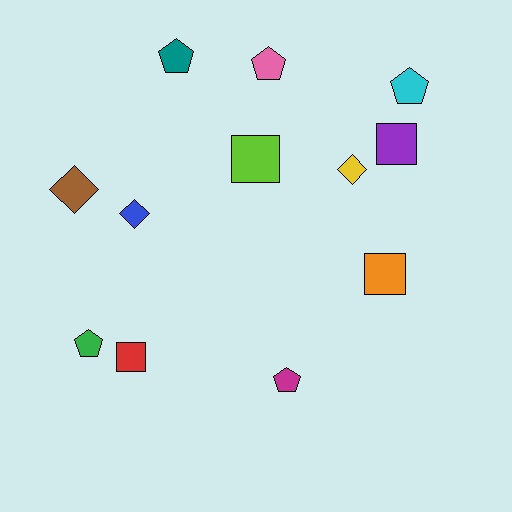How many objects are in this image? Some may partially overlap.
There are 12 objects.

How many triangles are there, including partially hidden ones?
There are no triangles.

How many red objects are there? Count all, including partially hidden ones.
There is 1 red object.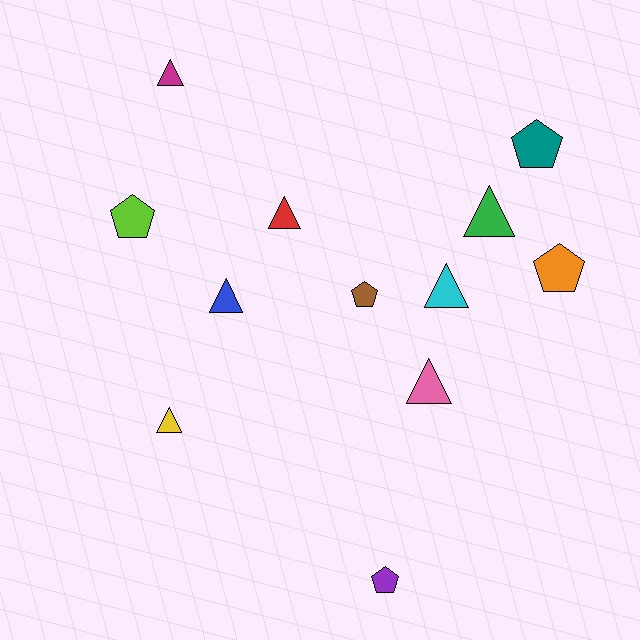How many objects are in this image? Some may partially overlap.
There are 12 objects.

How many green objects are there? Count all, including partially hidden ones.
There is 1 green object.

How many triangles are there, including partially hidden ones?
There are 7 triangles.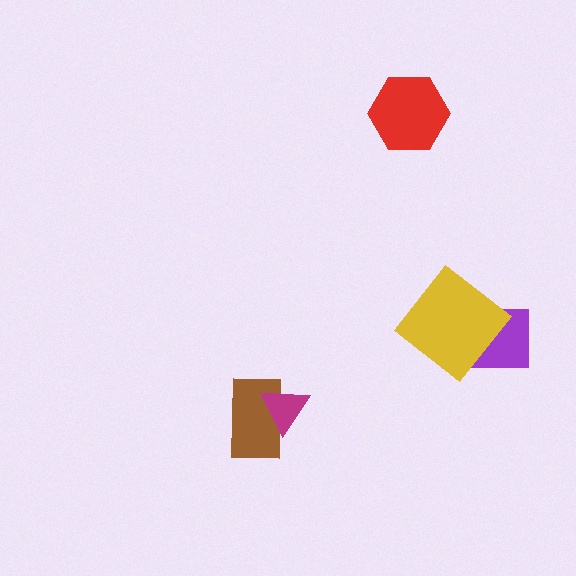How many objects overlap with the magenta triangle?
1 object overlaps with the magenta triangle.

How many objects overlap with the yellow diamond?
1 object overlaps with the yellow diamond.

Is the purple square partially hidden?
Yes, it is partially covered by another shape.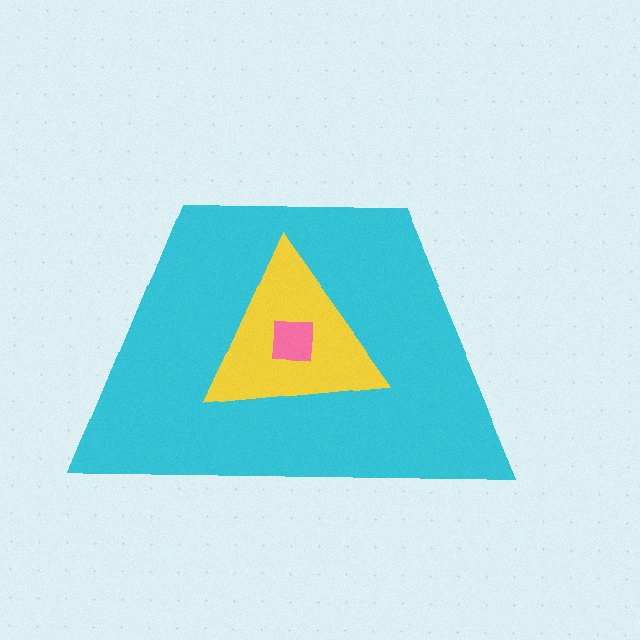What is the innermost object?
The pink square.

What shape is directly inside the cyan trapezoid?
The yellow triangle.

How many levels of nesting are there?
3.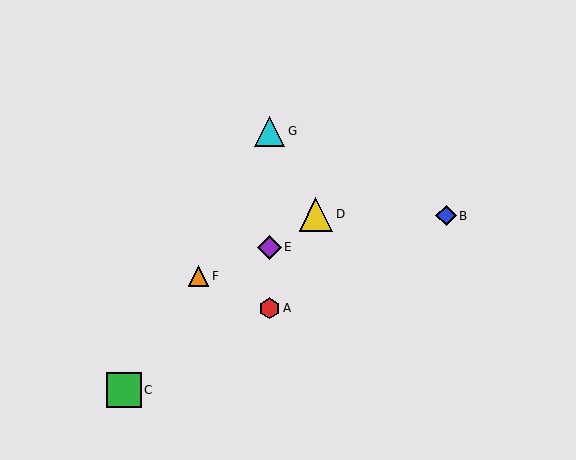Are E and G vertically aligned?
Yes, both are at x≈269.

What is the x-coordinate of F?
Object F is at x≈198.